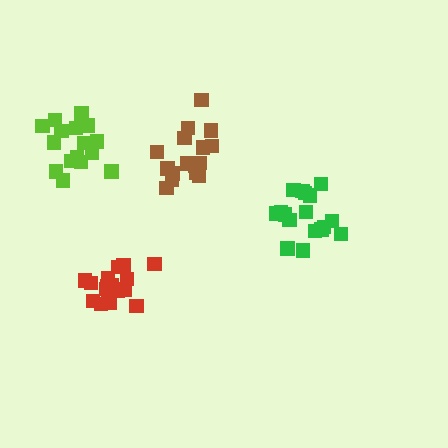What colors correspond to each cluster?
The clusters are colored: green, red, brown, lime.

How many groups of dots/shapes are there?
There are 4 groups.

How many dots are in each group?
Group 1: 17 dots, Group 2: 17 dots, Group 3: 16 dots, Group 4: 16 dots (66 total).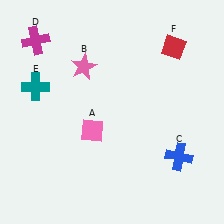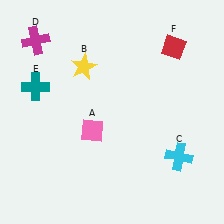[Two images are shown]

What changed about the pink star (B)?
In Image 1, B is pink. In Image 2, it changed to yellow.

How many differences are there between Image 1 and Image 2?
There are 2 differences between the two images.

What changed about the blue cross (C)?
In Image 1, C is blue. In Image 2, it changed to cyan.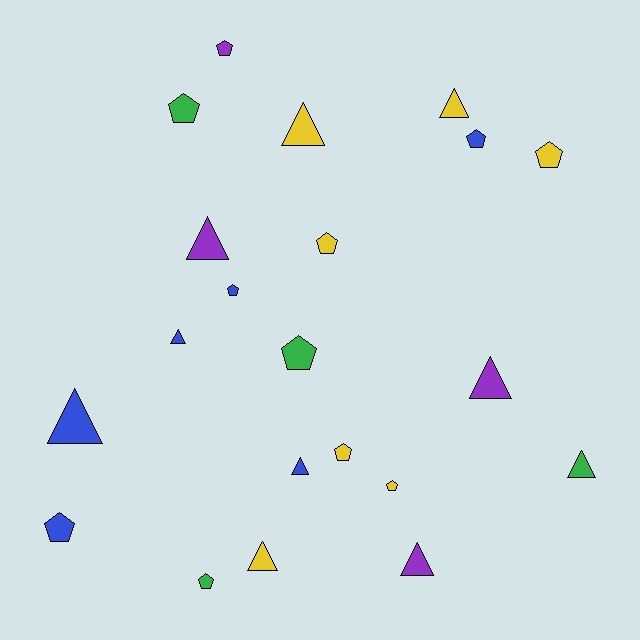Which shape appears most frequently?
Pentagon, with 11 objects.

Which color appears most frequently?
Yellow, with 7 objects.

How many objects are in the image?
There are 21 objects.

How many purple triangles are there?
There are 3 purple triangles.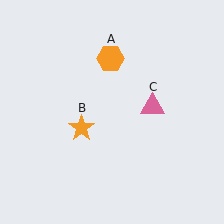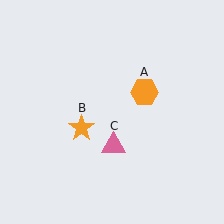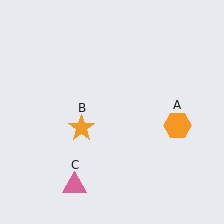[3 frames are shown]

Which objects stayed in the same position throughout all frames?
Orange star (object B) remained stationary.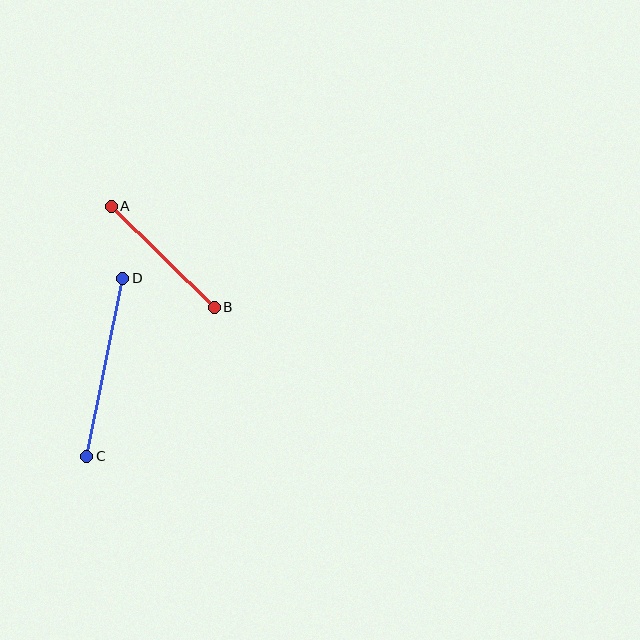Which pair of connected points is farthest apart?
Points C and D are farthest apart.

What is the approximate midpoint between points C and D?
The midpoint is at approximately (105, 367) pixels.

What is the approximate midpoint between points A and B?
The midpoint is at approximately (163, 257) pixels.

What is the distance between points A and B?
The distance is approximately 144 pixels.